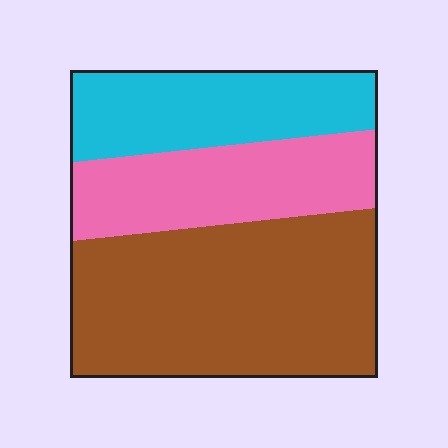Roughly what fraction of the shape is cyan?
Cyan takes up about one quarter (1/4) of the shape.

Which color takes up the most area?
Brown, at roughly 50%.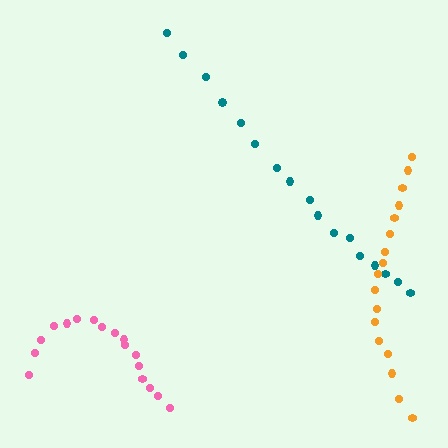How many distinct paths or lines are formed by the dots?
There are 3 distinct paths.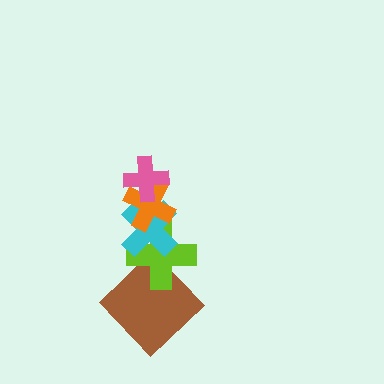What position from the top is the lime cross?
The lime cross is 4th from the top.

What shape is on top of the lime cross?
The cyan cross is on top of the lime cross.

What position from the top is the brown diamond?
The brown diamond is 5th from the top.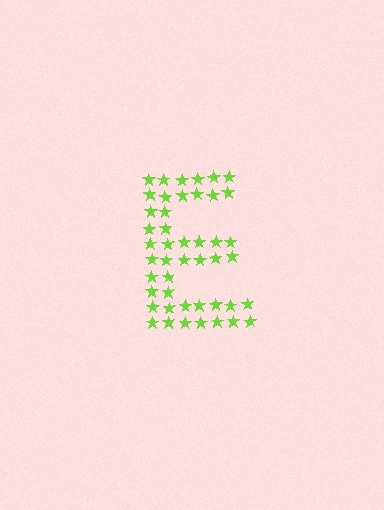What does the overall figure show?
The overall figure shows the letter E.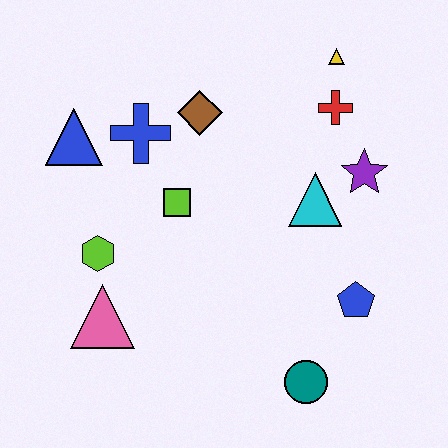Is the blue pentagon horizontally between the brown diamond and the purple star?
Yes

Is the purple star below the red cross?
Yes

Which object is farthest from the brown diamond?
The teal circle is farthest from the brown diamond.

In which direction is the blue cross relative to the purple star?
The blue cross is to the left of the purple star.